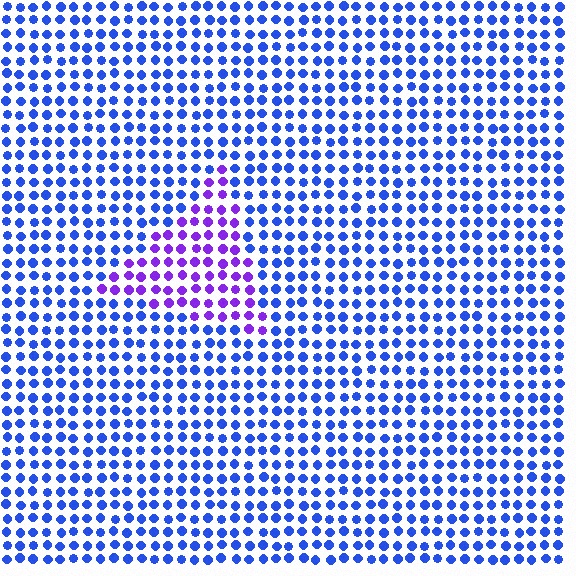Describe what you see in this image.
The image is filled with small blue elements in a uniform arrangement. A triangle-shaped region is visible where the elements are tinted to a slightly different hue, forming a subtle color boundary.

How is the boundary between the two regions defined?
The boundary is defined purely by a slight shift in hue (about 44 degrees). Spacing, size, and orientation are identical on both sides.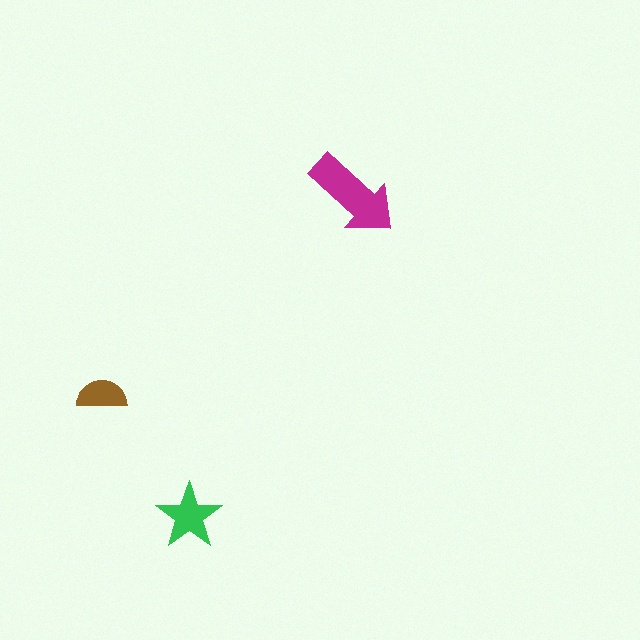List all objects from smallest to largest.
The brown semicircle, the green star, the magenta arrow.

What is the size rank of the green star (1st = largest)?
2nd.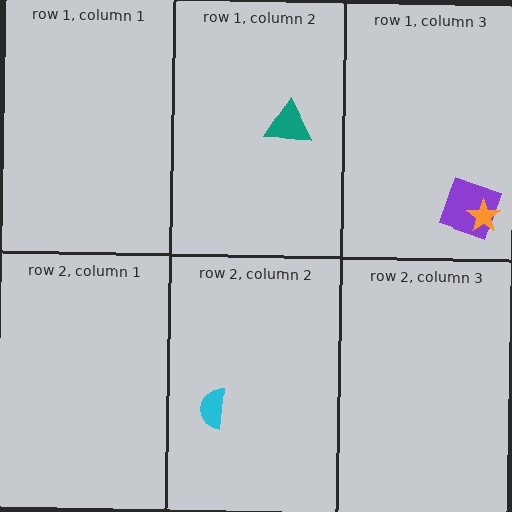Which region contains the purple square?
The row 1, column 3 region.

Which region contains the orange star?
The row 1, column 3 region.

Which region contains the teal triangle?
The row 1, column 2 region.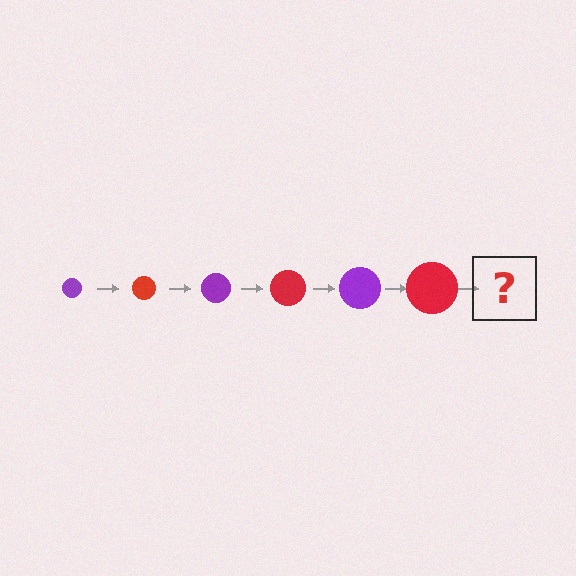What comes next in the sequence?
The next element should be a purple circle, larger than the previous one.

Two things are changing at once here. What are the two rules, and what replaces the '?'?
The two rules are that the circle grows larger each step and the color cycles through purple and red. The '?' should be a purple circle, larger than the previous one.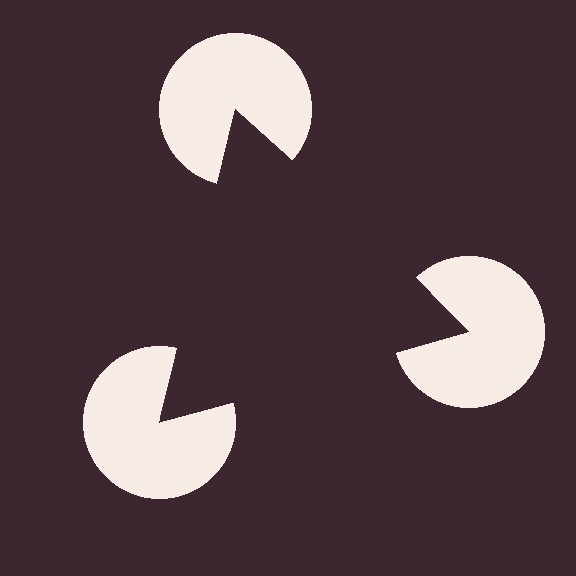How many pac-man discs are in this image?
There are 3 — one at each vertex of the illusory triangle.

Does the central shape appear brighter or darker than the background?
It typically appears slightly darker than the background, even though no actual brightness change is drawn.